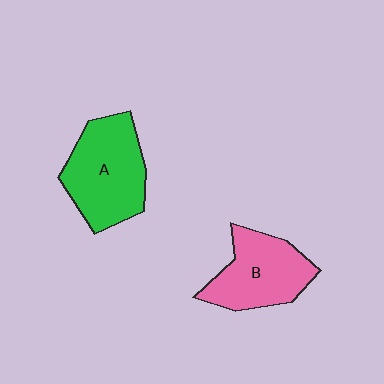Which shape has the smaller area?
Shape B (pink).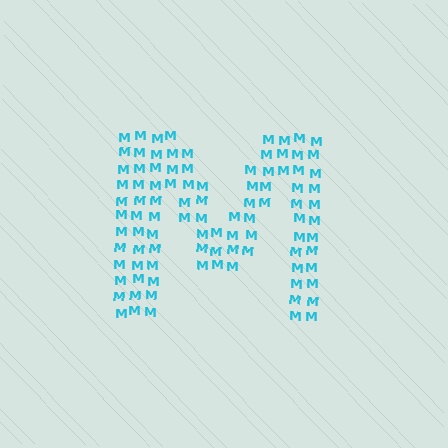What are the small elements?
The small elements are letter M's.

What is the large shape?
The large shape is the letter M.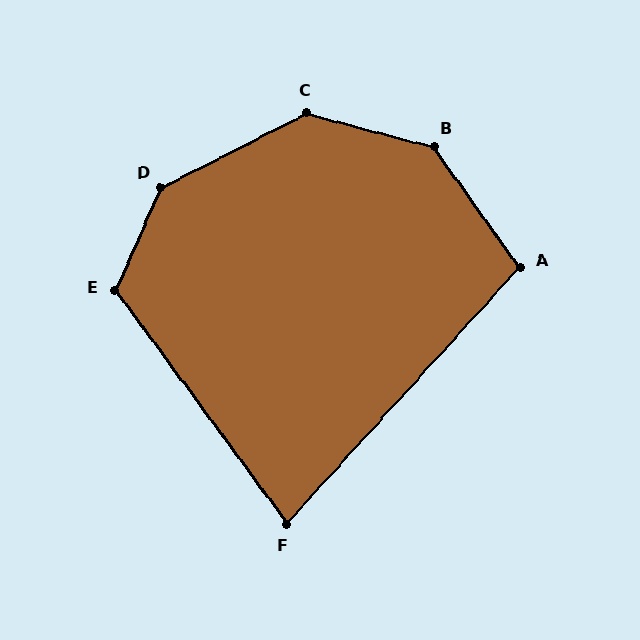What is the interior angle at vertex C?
Approximately 138 degrees (obtuse).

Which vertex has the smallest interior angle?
F, at approximately 79 degrees.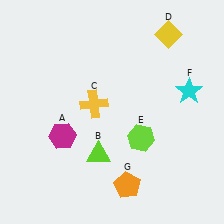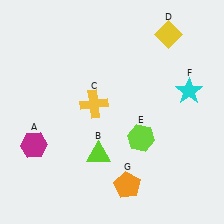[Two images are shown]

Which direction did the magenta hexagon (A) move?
The magenta hexagon (A) moved left.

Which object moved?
The magenta hexagon (A) moved left.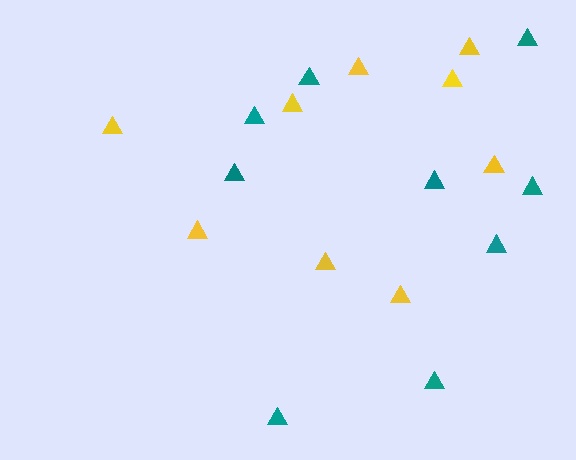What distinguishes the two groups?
There are 2 groups: one group of yellow triangles (9) and one group of teal triangles (9).